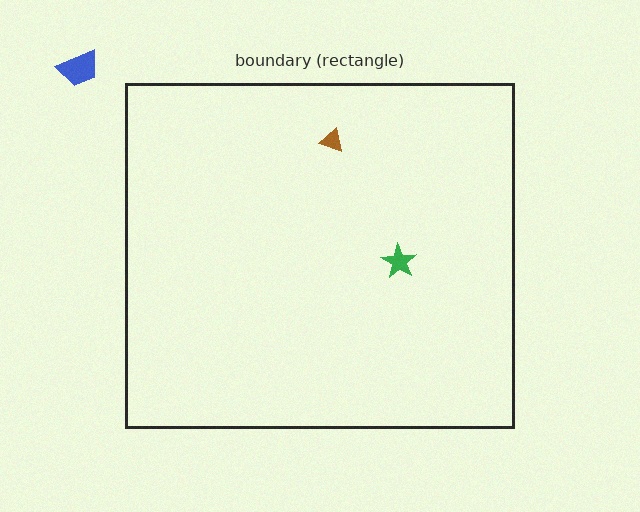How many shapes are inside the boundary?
2 inside, 1 outside.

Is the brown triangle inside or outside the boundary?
Inside.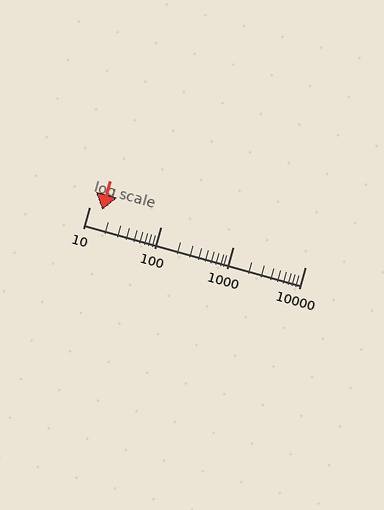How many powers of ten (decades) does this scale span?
The scale spans 3 decades, from 10 to 10000.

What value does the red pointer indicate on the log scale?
The pointer indicates approximately 15.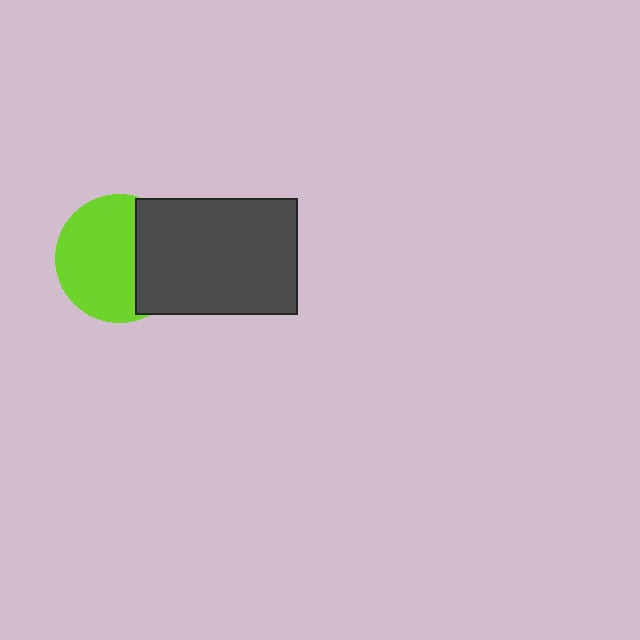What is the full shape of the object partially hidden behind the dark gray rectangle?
The partially hidden object is a lime circle.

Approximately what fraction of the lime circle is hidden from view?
Roughly 34% of the lime circle is hidden behind the dark gray rectangle.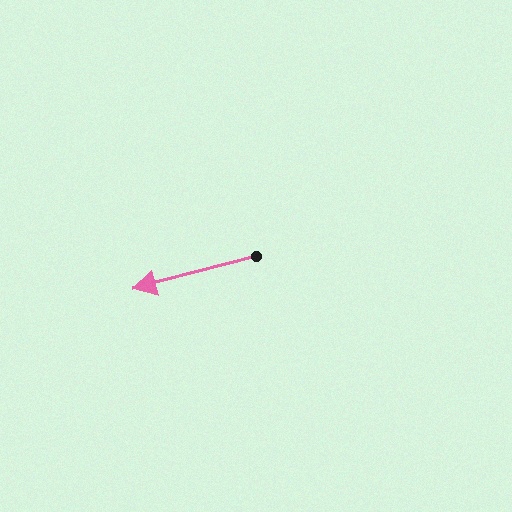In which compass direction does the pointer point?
West.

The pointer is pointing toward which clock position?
Roughly 9 o'clock.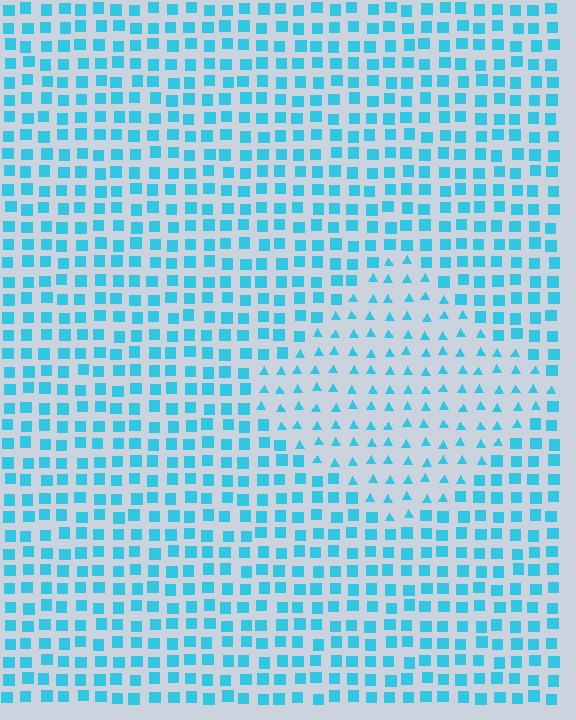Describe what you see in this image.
The image is filled with small cyan elements arranged in a uniform grid. A diamond-shaped region contains triangles, while the surrounding area contains squares. The boundary is defined purely by the change in element shape.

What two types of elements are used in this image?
The image uses triangles inside the diamond region and squares outside it.